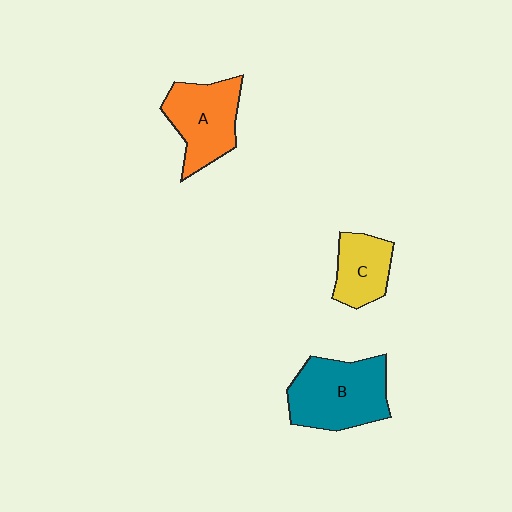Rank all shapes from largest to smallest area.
From largest to smallest: B (teal), A (orange), C (yellow).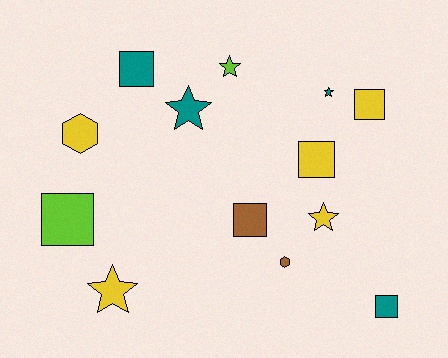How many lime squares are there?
There is 1 lime square.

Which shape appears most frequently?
Square, with 6 objects.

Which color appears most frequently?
Yellow, with 5 objects.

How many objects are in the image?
There are 13 objects.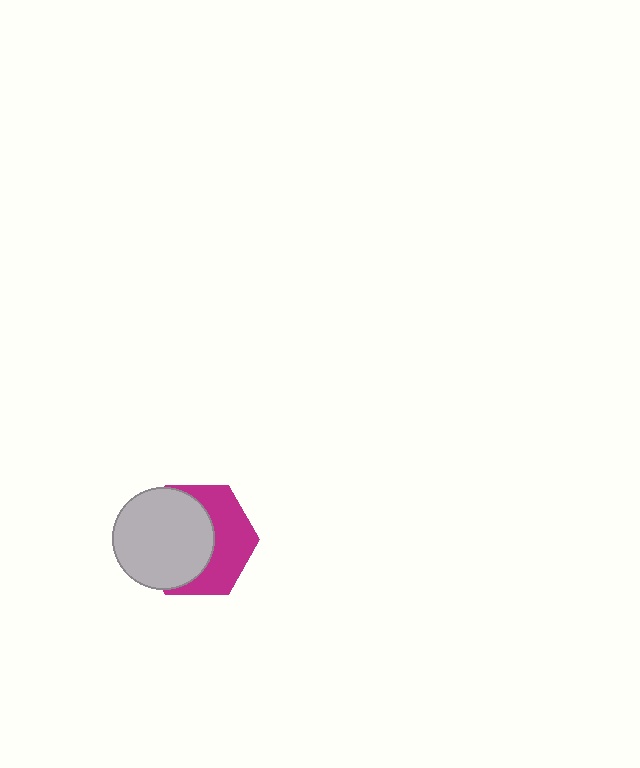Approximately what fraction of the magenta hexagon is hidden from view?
Roughly 55% of the magenta hexagon is hidden behind the light gray circle.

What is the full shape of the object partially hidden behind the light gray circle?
The partially hidden object is a magenta hexagon.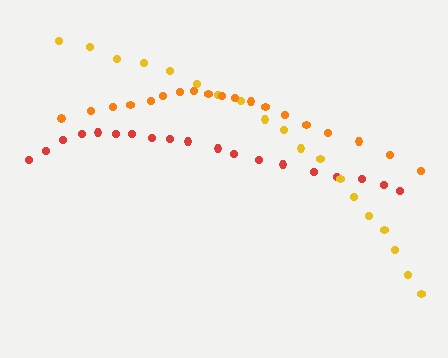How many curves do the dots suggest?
There are 3 distinct paths.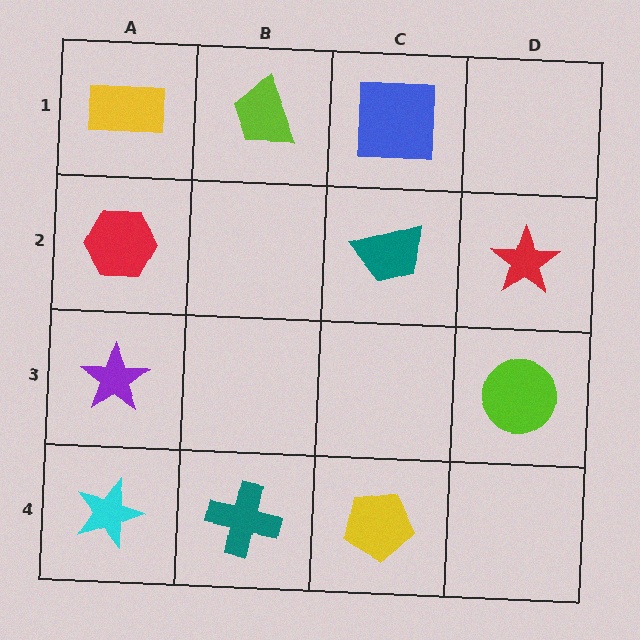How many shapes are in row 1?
3 shapes.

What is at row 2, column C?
A teal trapezoid.